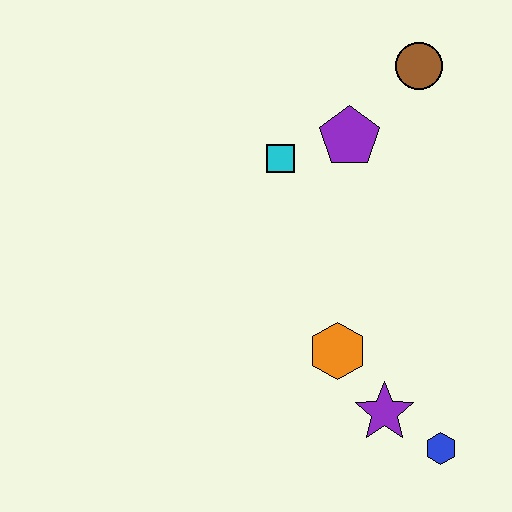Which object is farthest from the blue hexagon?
The brown circle is farthest from the blue hexagon.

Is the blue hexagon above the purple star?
No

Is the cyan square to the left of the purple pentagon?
Yes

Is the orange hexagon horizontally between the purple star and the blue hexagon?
No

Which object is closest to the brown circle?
The purple pentagon is closest to the brown circle.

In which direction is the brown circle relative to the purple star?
The brown circle is above the purple star.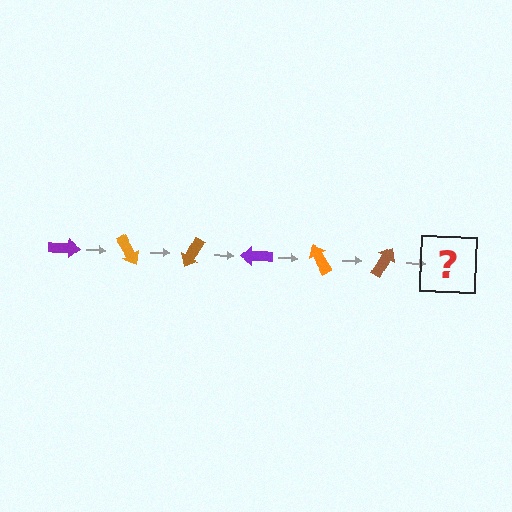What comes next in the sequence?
The next element should be a purple arrow, rotated 360 degrees from the start.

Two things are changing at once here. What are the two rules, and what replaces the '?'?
The two rules are that it rotates 60 degrees each step and the color cycles through purple, orange, and brown. The '?' should be a purple arrow, rotated 360 degrees from the start.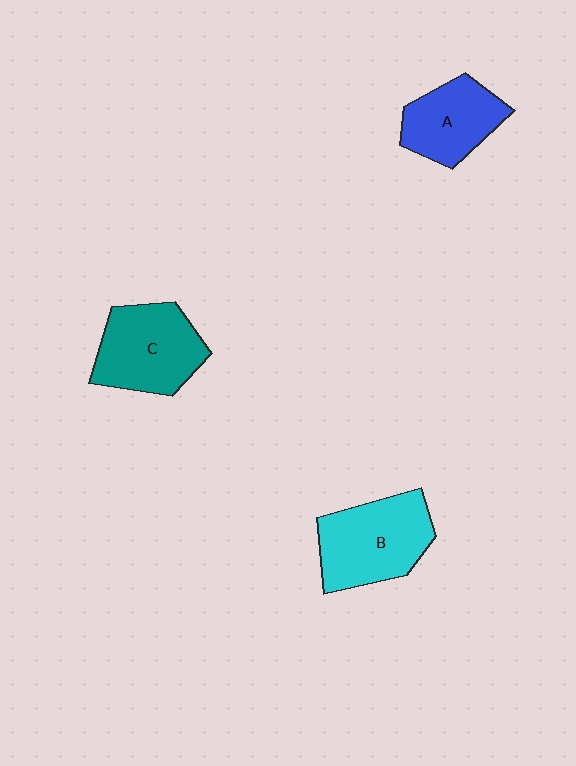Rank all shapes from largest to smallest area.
From largest to smallest: B (cyan), C (teal), A (blue).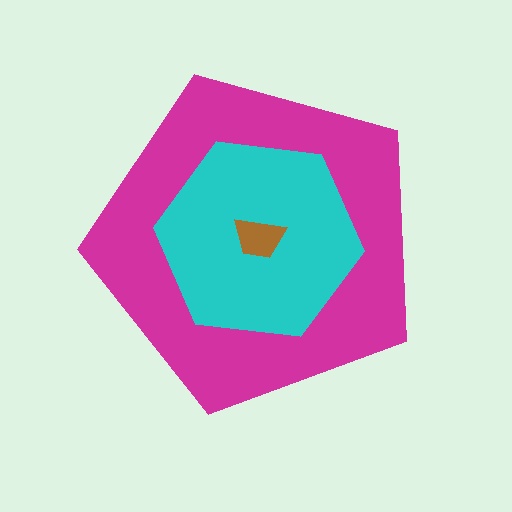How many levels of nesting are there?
3.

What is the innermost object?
The brown trapezoid.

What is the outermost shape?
The magenta pentagon.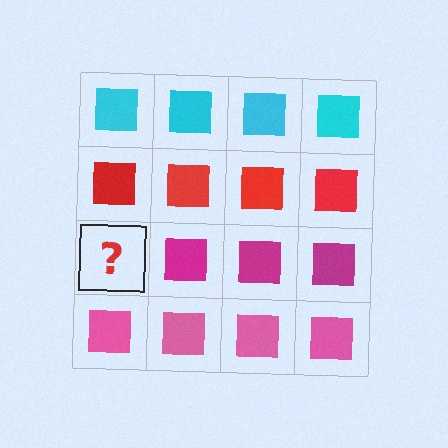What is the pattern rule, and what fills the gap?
The rule is that each row has a consistent color. The gap should be filled with a magenta square.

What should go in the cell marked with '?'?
The missing cell should contain a magenta square.